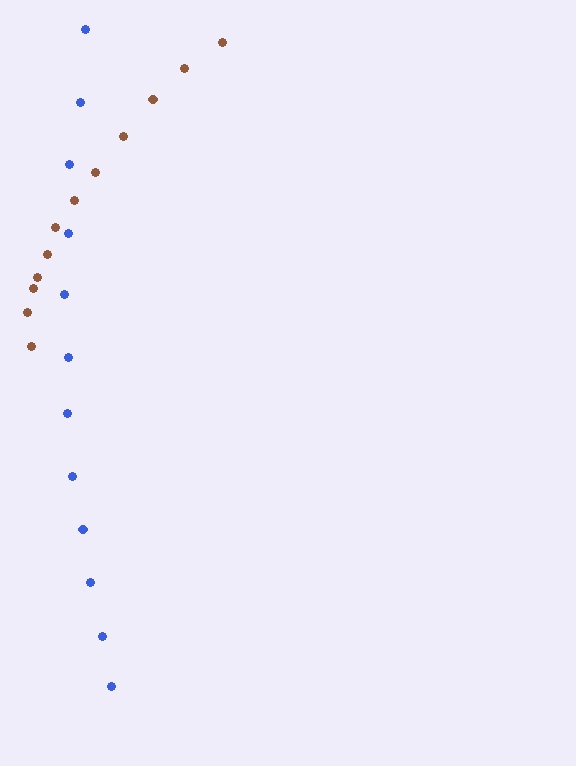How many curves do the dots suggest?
There are 2 distinct paths.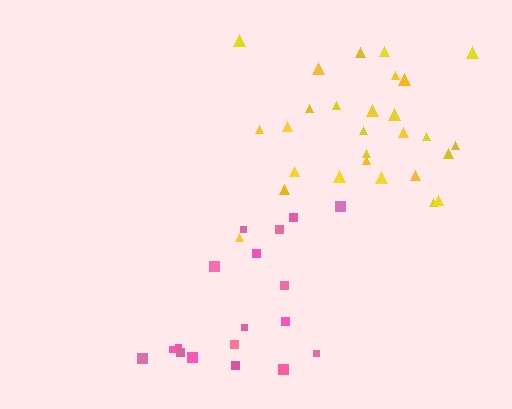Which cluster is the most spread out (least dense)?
Pink.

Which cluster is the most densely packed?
Yellow.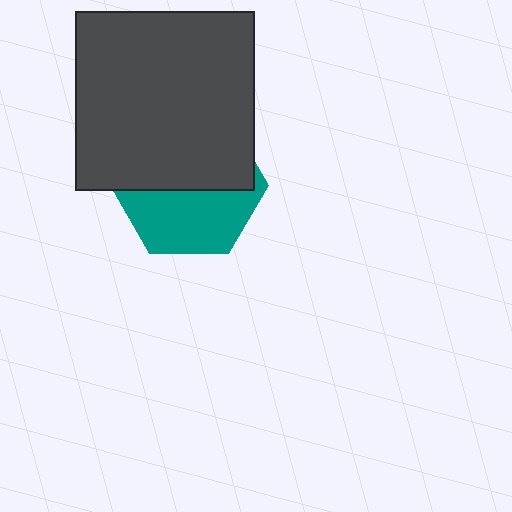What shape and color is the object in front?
The object in front is a dark gray square.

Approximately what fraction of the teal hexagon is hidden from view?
Roughly 55% of the teal hexagon is hidden behind the dark gray square.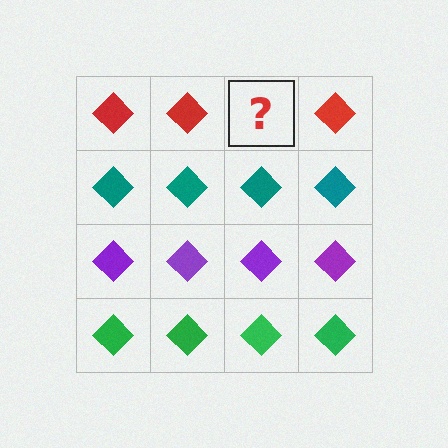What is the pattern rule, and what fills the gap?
The rule is that each row has a consistent color. The gap should be filled with a red diamond.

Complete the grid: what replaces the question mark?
The question mark should be replaced with a red diamond.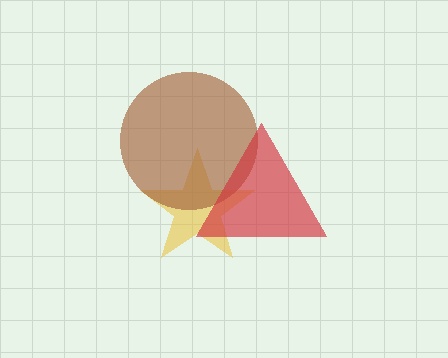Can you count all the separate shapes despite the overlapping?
Yes, there are 3 separate shapes.